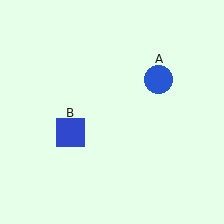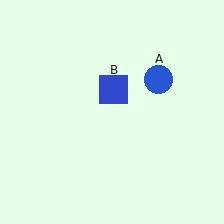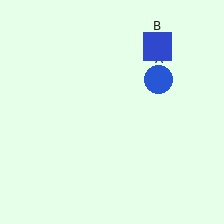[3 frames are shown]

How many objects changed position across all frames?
1 object changed position: blue square (object B).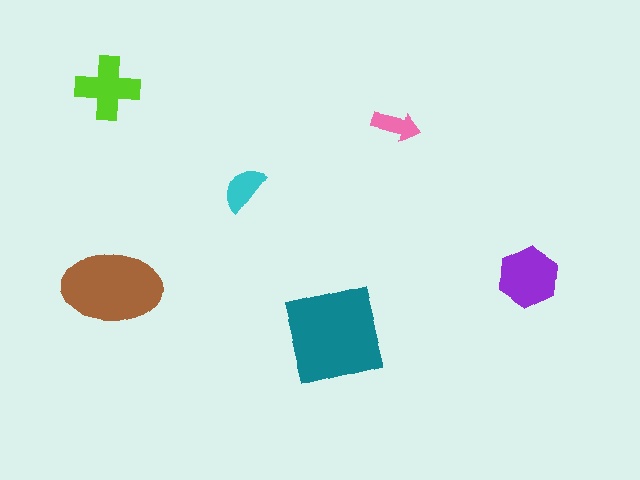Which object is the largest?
The teal square.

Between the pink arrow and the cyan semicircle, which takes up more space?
The cyan semicircle.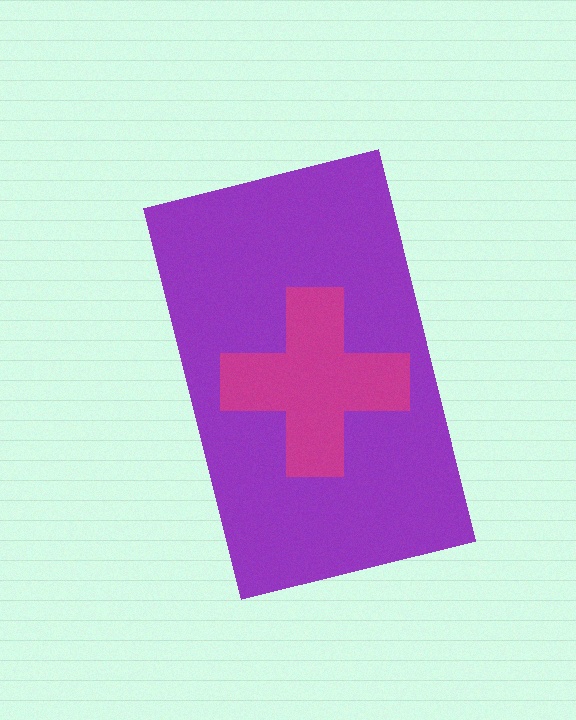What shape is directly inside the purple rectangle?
The magenta cross.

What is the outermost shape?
The purple rectangle.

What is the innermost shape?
The magenta cross.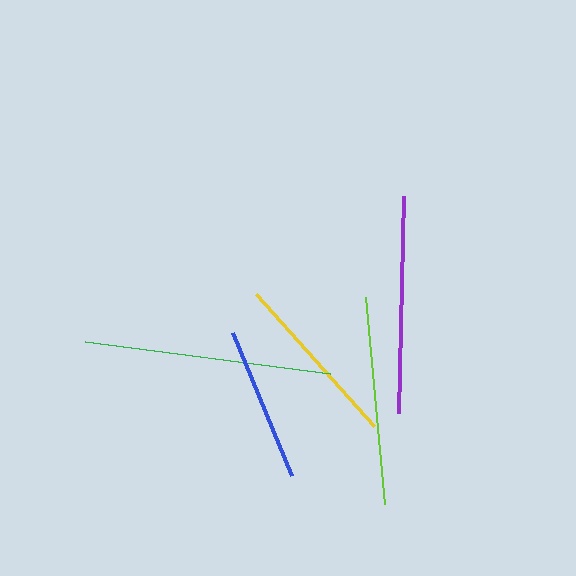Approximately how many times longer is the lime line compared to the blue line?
The lime line is approximately 1.3 times the length of the blue line.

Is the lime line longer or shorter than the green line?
The green line is longer than the lime line.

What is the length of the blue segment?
The blue segment is approximately 155 pixels long.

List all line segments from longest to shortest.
From longest to shortest: green, purple, lime, yellow, blue.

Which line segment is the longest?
The green line is the longest at approximately 246 pixels.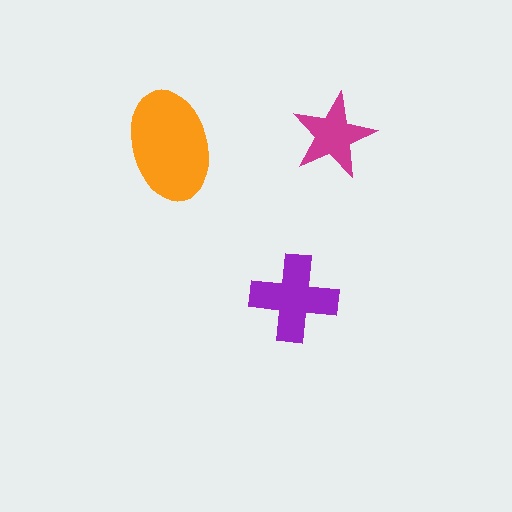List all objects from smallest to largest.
The magenta star, the purple cross, the orange ellipse.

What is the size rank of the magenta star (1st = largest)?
3rd.